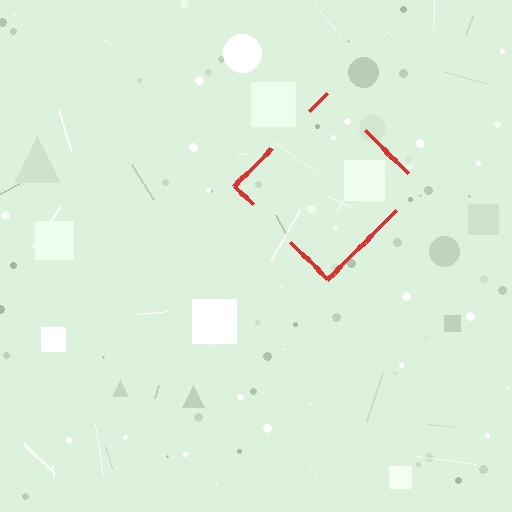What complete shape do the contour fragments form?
The contour fragments form a diamond.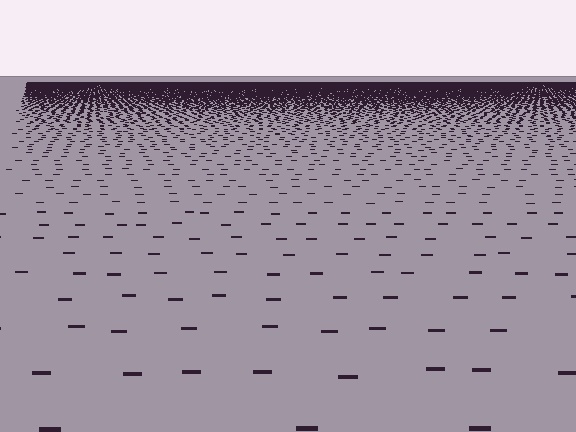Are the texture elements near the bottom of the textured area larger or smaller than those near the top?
Larger. Near the bottom, elements are closer to the viewer and appear at a bigger on-screen size.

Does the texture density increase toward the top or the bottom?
Density increases toward the top.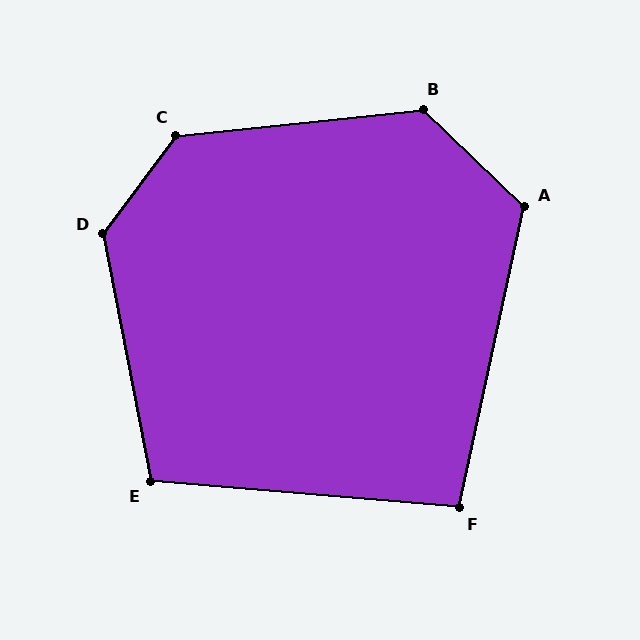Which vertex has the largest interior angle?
C, at approximately 133 degrees.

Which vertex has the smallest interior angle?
F, at approximately 97 degrees.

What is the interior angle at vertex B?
Approximately 130 degrees (obtuse).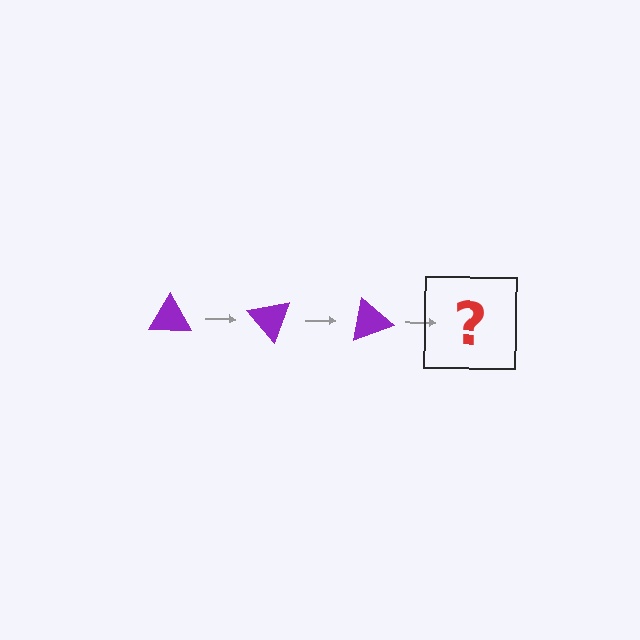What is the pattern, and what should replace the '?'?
The pattern is that the triangle rotates 50 degrees each step. The '?' should be a purple triangle rotated 150 degrees.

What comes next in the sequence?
The next element should be a purple triangle rotated 150 degrees.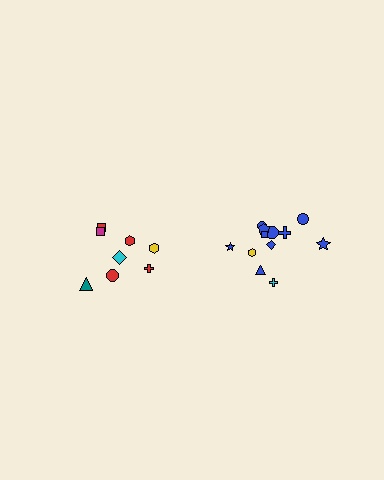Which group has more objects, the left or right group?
The right group.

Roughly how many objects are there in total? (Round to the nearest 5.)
Roughly 20 objects in total.